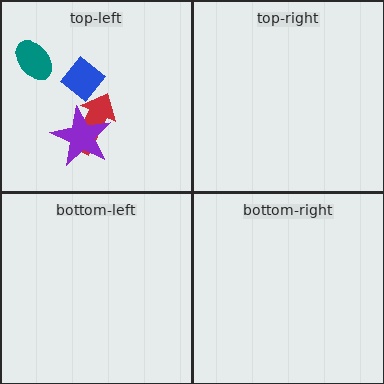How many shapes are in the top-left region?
4.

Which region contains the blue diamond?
The top-left region.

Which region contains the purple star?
The top-left region.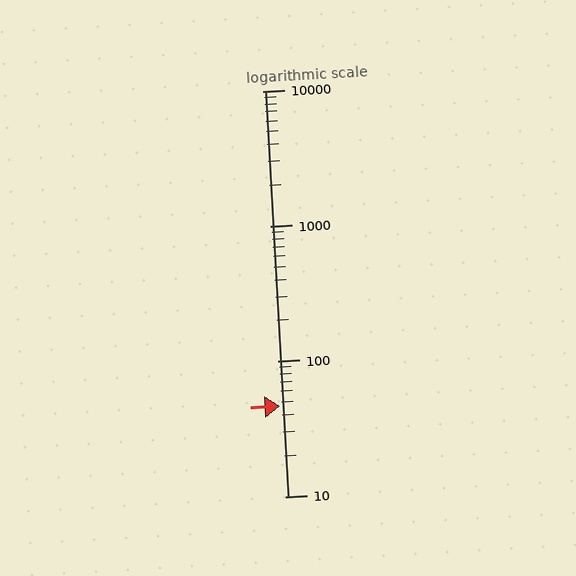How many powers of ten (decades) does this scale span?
The scale spans 3 decades, from 10 to 10000.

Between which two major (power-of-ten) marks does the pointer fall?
The pointer is between 10 and 100.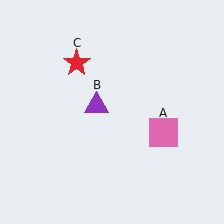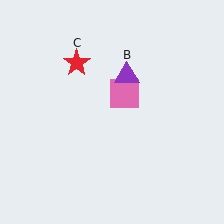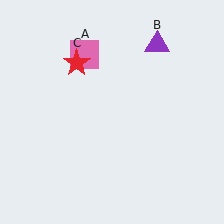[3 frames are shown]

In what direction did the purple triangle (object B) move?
The purple triangle (object B) moved up and to the right.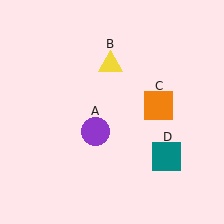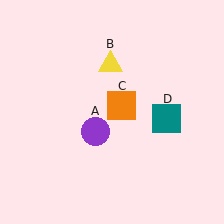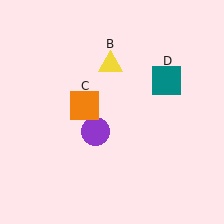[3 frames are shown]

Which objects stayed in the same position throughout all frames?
Purple circle (object A) and yellow triangle (object B) remained stationary.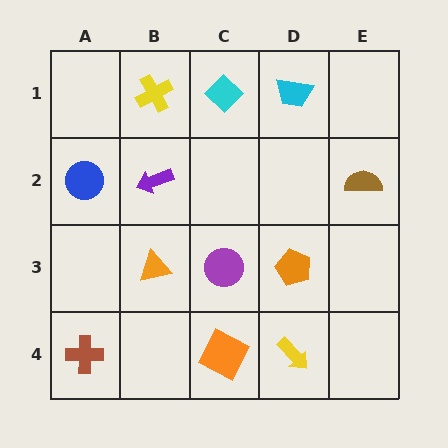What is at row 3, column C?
A purple circle.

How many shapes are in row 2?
3 shapes.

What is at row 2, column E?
A brown semicircle.